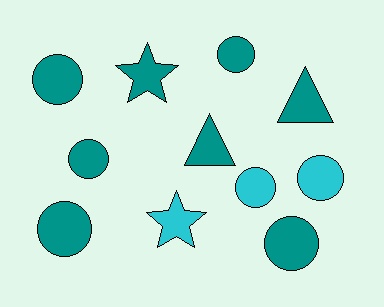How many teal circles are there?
There are 5 teal circles.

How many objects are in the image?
There are 11 objects.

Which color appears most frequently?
Teal, with 8 objects.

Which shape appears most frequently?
Circle, with 7 objects.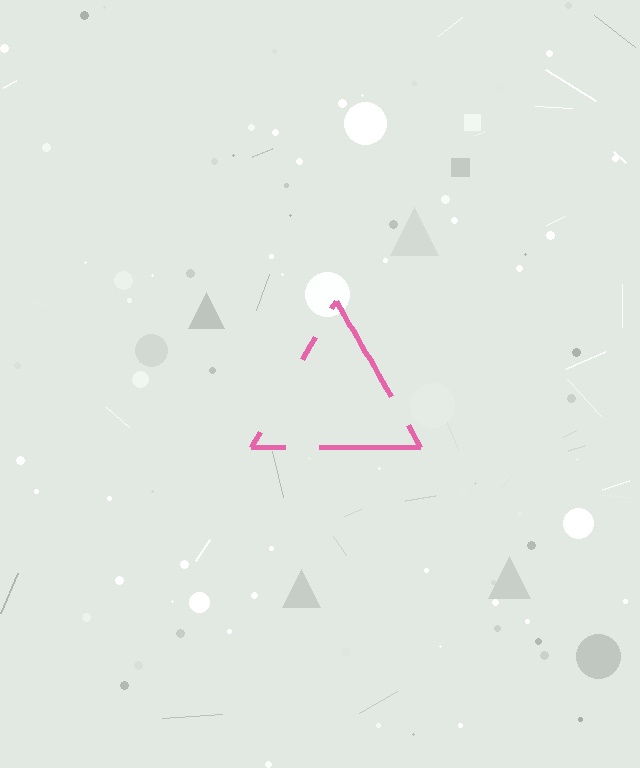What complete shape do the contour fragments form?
The contour fragments form a triangle.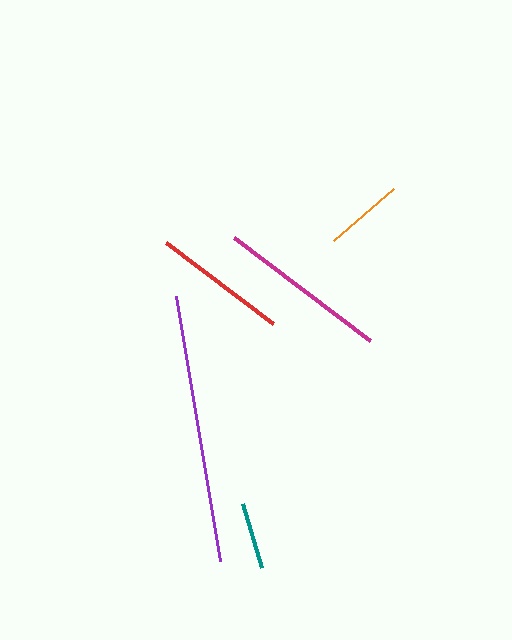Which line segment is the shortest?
The teal line is the shortest at approximately 67 pixels.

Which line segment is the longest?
The purple line is the longest at approximately 269 pixels.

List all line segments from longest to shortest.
From longest to shortest: purple, magenta, red, orange, teal.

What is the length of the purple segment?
The purple segment is approximately 269 pixels long.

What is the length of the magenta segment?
The magenta segment is approximately 170 pixels long.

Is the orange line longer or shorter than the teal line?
The orange line is longer than the teal line.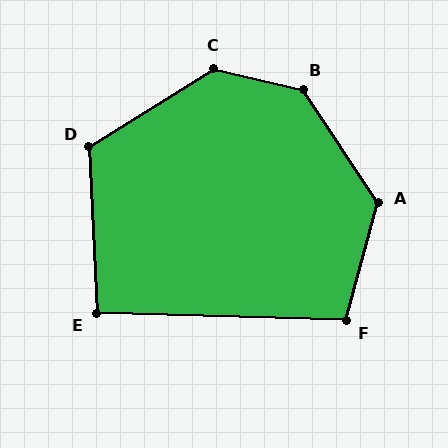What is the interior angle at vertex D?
Approximately 119 degrees (obtuse).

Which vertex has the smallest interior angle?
E, at approximately 94 degrees.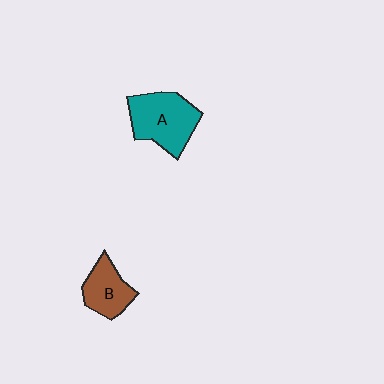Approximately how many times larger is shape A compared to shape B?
Approximately 1.5 times.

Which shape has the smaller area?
Shape B (brown).